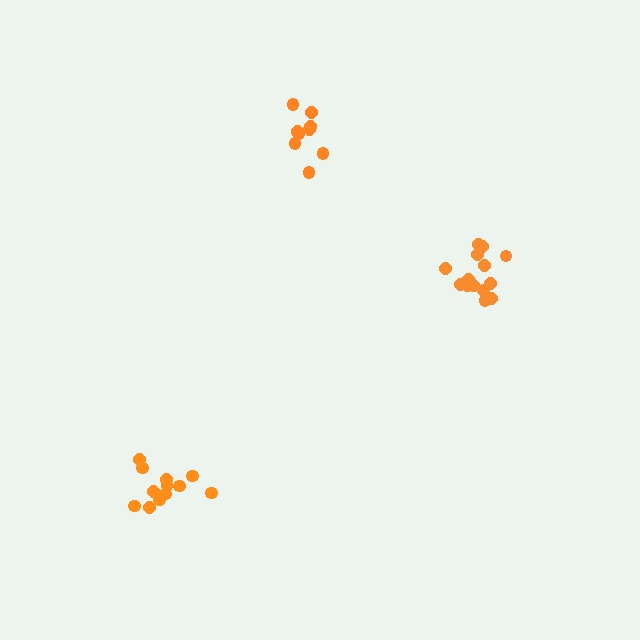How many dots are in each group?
Group 1: 14 dots, Group 2: 9 dots, Group 3: 12 dots (35 total).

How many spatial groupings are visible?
There are 3 spatial groupings.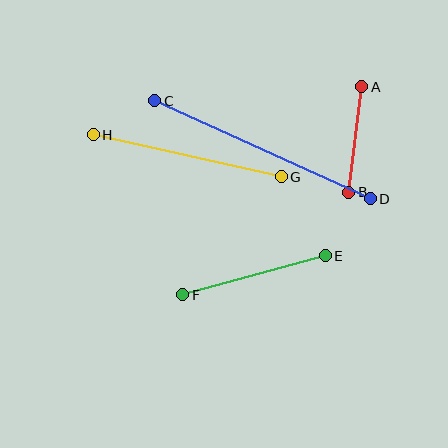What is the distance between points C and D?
The distance is approximately 237 pixels.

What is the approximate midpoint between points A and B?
The midpoint is at approximately (355, 140) pixels.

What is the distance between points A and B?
The distance is approximately 106 pixels.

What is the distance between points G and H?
The distance is approximately 192 pixels.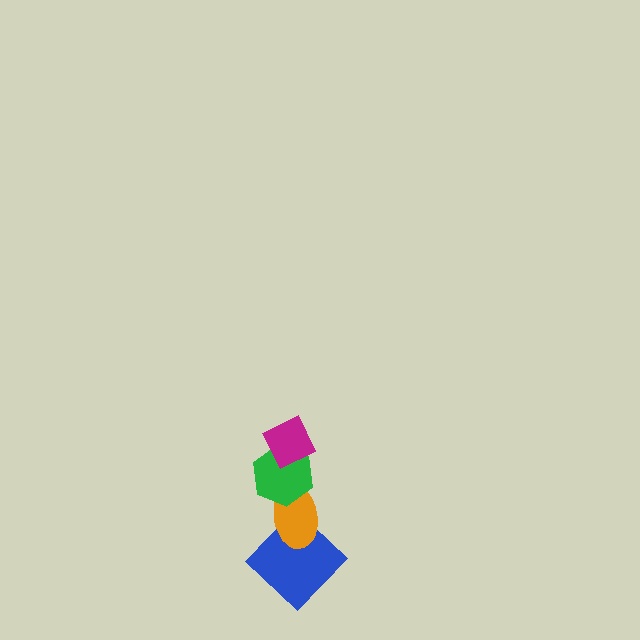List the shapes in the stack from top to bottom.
From top to bottom: the magenta diamond, the green hexagon, the orange ellipse, the blue diamond.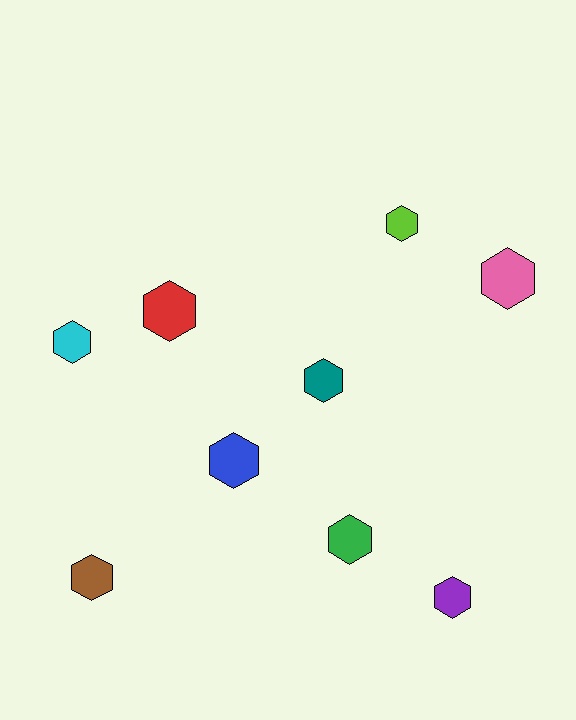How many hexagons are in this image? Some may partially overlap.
There are 9 hexagons.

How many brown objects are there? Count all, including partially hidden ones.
There is 1 brown object.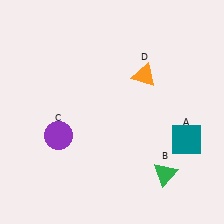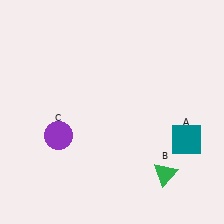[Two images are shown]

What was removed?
The orange triangle (D) was removed in Image 2.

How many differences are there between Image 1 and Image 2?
There is 1 difference between the two images.